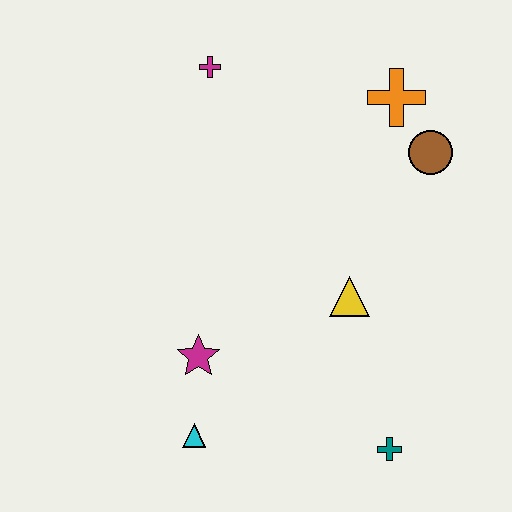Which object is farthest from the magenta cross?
The teal cross is farthest from the magenta cross.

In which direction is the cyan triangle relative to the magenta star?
The cyan triangle is below the magenta star.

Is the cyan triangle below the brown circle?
Yes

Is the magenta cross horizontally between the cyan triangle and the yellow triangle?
Yes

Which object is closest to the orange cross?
The brown circle is closest to the orange cross.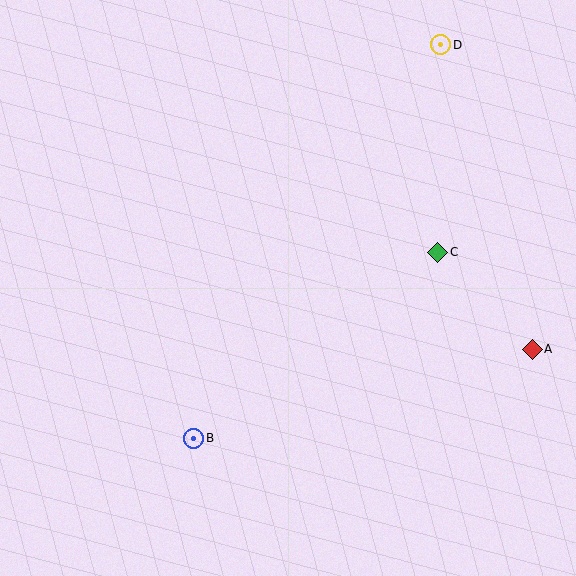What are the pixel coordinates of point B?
Point B is at (194, 438).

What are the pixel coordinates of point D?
Point D is at (441, 45).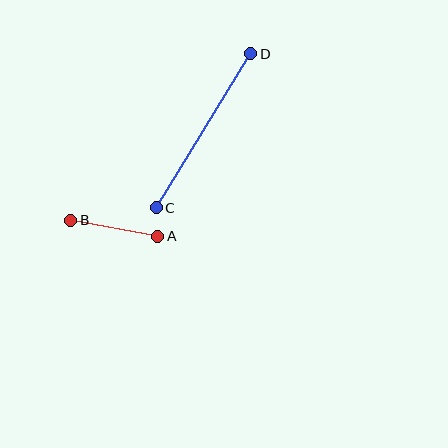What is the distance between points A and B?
The distance is approximately 89 pixels.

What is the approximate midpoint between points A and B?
The midpoint is at approximately (114, 228) pixels.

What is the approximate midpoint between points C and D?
The midpoint is at approximately (204, 131) pixels.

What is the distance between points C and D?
The distance is approximately 181 pixels.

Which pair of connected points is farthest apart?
Points C and D are farthest apart.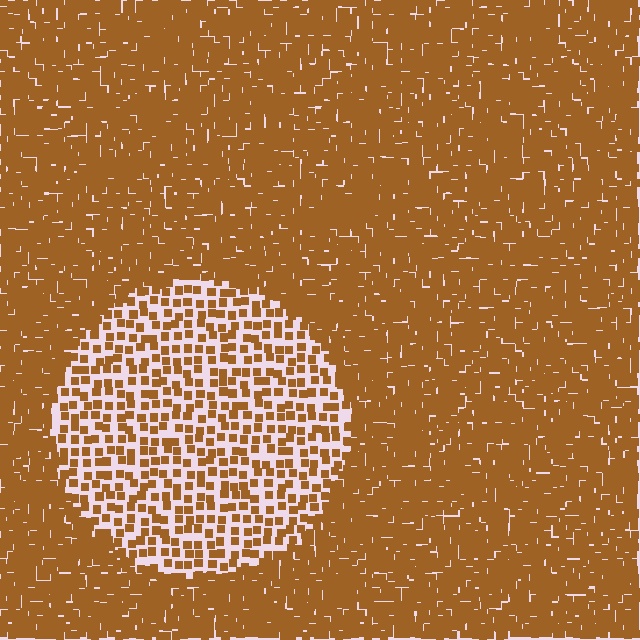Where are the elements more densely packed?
The elements are more densely packed outside the circle boundary.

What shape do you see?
I see a circle.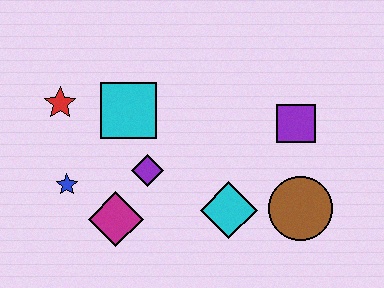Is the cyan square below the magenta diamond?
No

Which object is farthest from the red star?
The brown circle is farthest from the red star.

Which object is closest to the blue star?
The magenta diamond is closest to the blue star.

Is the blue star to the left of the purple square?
Yes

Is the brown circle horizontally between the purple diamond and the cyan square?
No